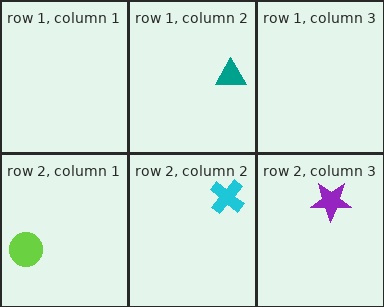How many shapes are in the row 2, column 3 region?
1.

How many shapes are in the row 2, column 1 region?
1.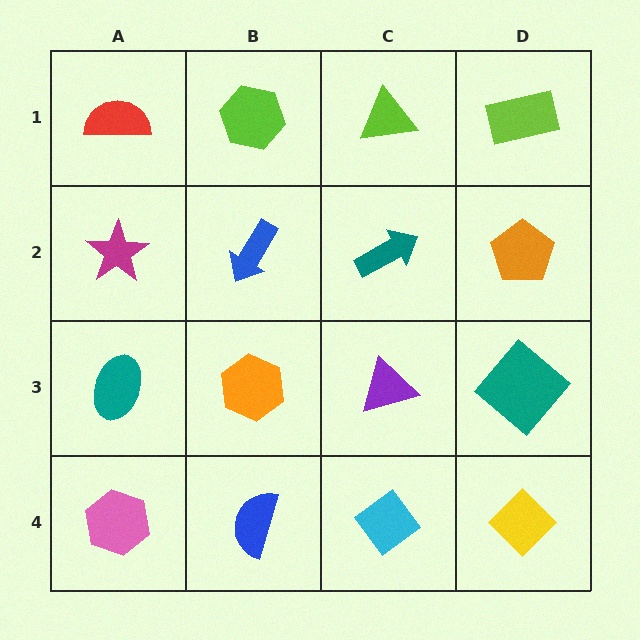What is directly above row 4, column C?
A purple triangle.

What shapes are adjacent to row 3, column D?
An orange pentagon (row 2, column D), a yellow diamond (row 4, column D), a purple triangle (row 3, column C).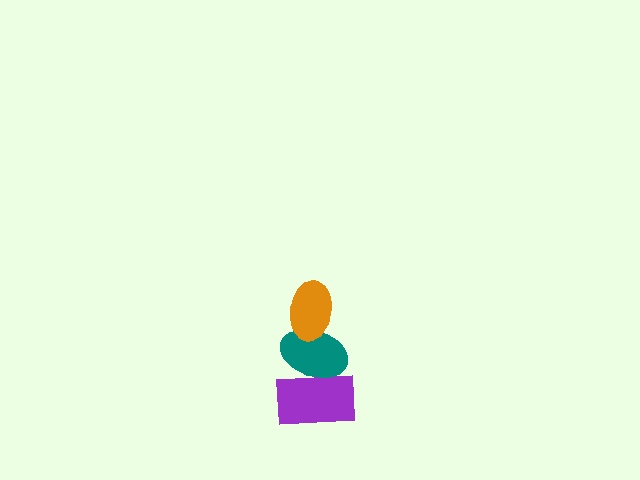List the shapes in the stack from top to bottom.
From top to bottom: the orange ellipse, the teal ellipse, the purple rectangle.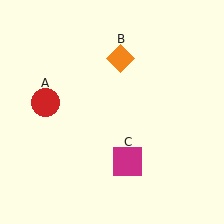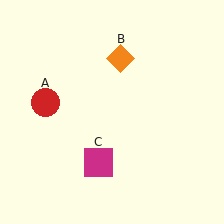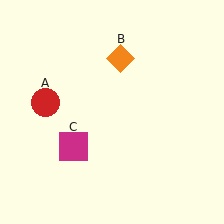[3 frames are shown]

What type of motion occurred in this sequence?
The magenta square (object C) rotated clockwise around the center of the scene.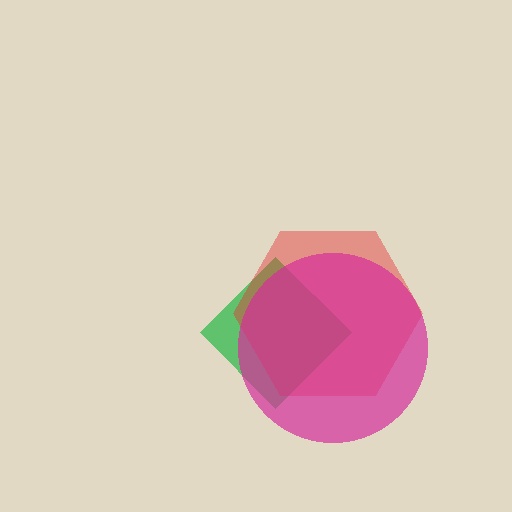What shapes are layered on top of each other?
The layered shapes are: a green diamond, a red hexagon, a magenta circle.